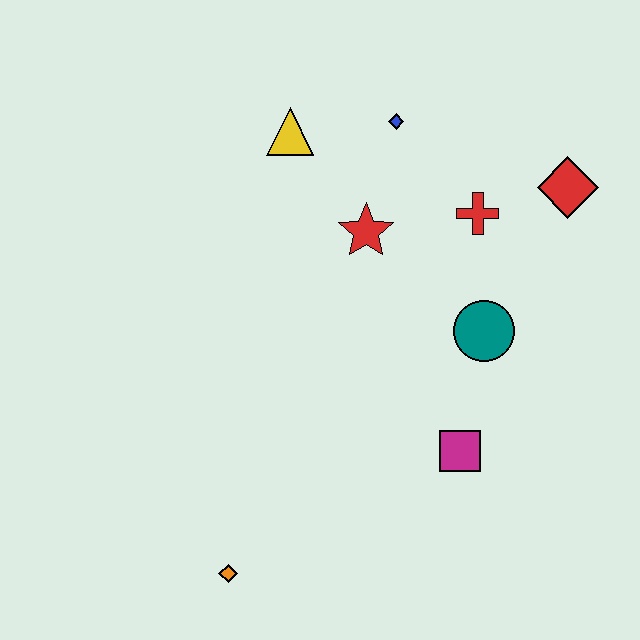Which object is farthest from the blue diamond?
The orange diamond is farthest from the blue diamond.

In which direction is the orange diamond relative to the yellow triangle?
The orange diamond is below the yellow triangle.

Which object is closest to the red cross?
The red diamond is closest to the red cross.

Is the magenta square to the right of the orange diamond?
Yes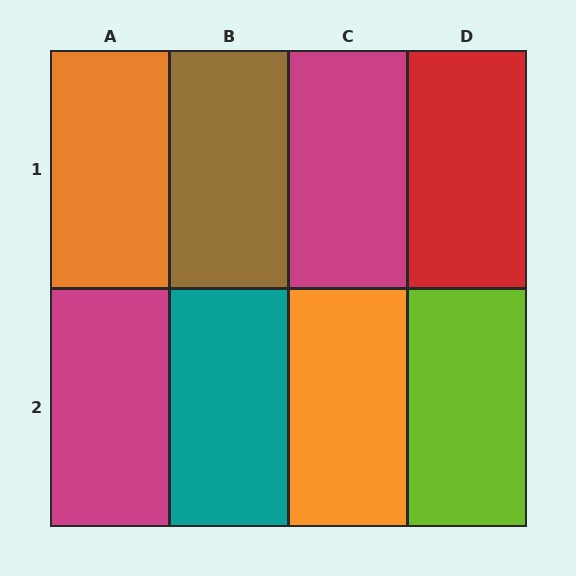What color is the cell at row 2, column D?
Lime.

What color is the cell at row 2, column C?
Orange.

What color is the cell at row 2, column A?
Magenta.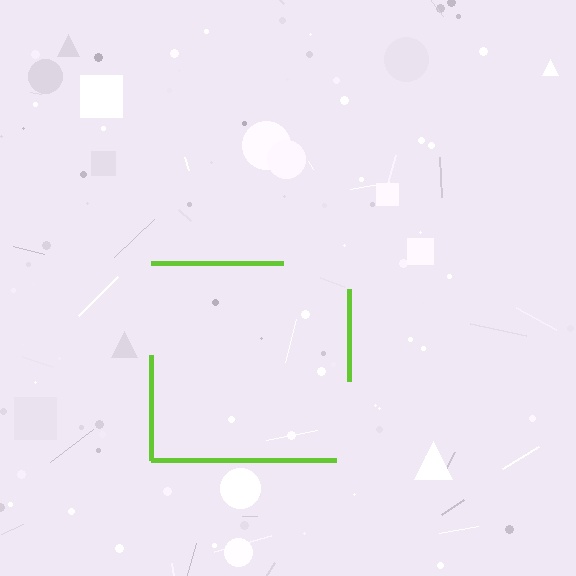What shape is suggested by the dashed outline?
The dashed outline suggests a square.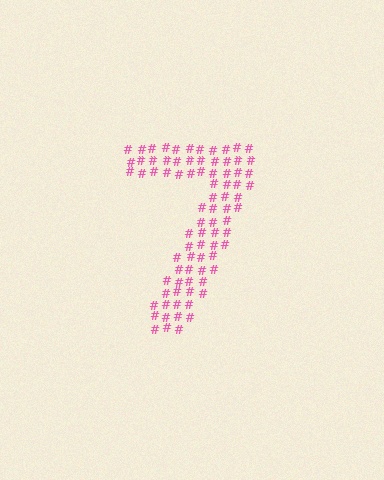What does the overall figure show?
The overall figure shows the digit 7.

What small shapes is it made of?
It is made of small hash symbols.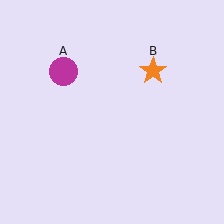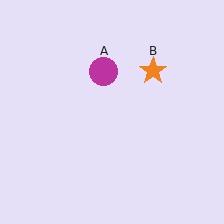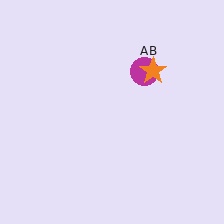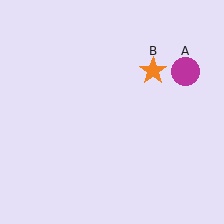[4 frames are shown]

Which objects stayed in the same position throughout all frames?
Orange star (object B) remained stationary.